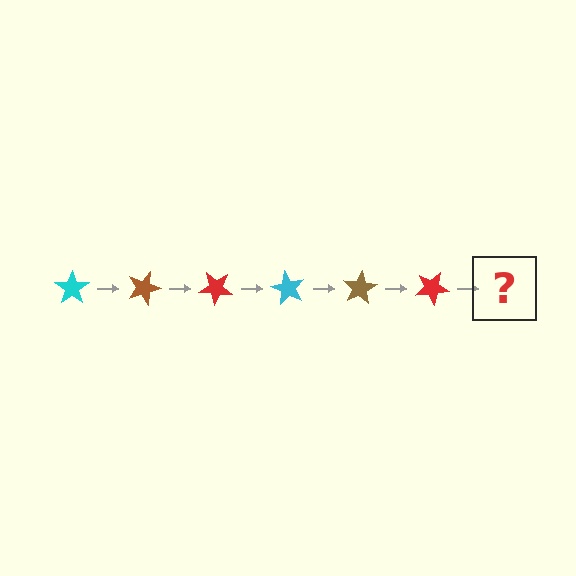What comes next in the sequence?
The next element should be a cyan star, rotated 120 degrees from the start.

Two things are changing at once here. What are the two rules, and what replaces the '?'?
The two rules are that it rotates 20 degrees each step and the color cycles through cyan, brown, and red. The '?' should be a cyan star, rotated 120 degrees from the start.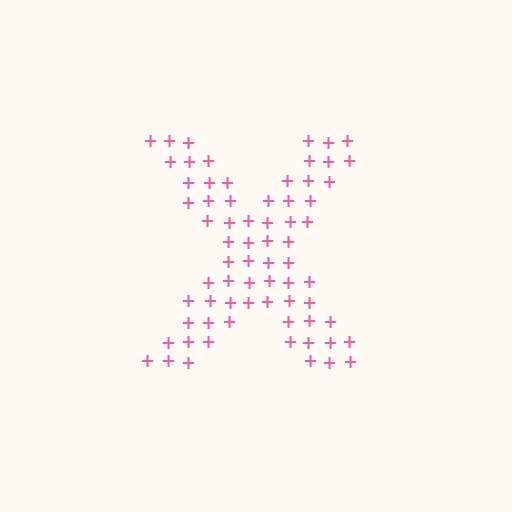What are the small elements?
The small elements are plus signs.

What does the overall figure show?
The overall figure shows the letter X.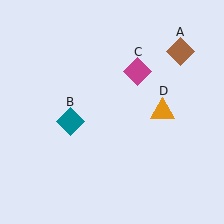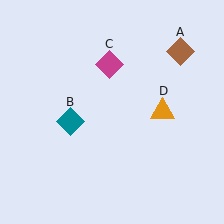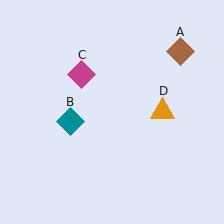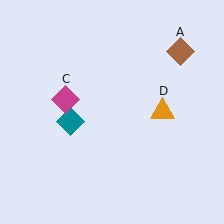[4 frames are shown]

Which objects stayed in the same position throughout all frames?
Brown diamond (object A) and teal diamond (object B) and orange triangle (object D) remained stationary.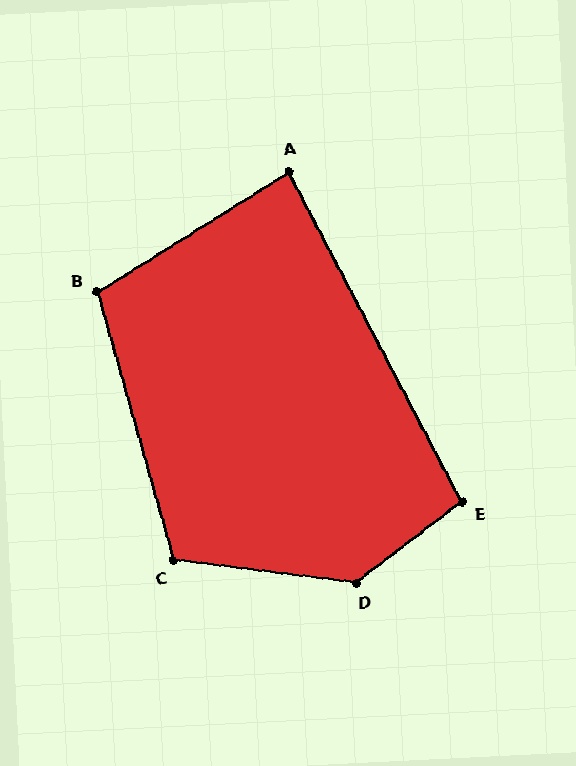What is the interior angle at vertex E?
Approximately 100 degrees (obtuse).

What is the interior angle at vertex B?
Approximately 106 degrees (obtuse).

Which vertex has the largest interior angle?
D, at approximately 136 degrees.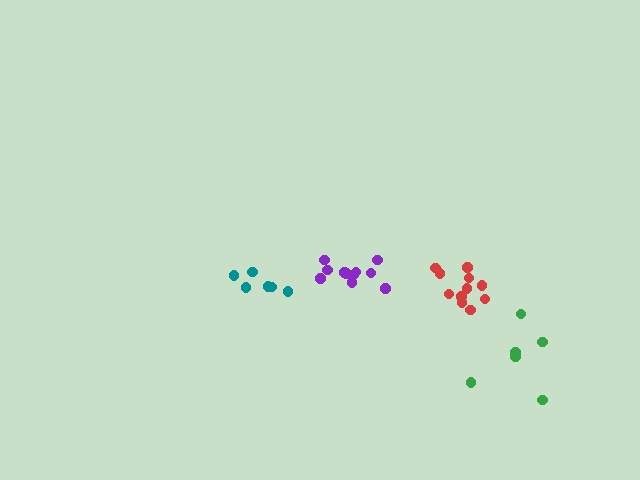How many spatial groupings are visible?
There are 4 spatial groupings.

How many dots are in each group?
Group 1: 6 dots, Group 2: 6 dots, Group 3: 11 dots, Group 4: 11 dots (34 total).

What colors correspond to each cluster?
The clusters are colored: green, teal, purple, red.